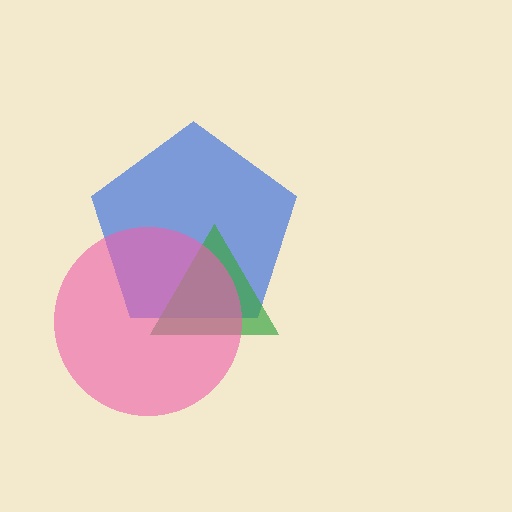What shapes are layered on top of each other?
The layered shapes are: a blue pentagon, a green triangle, a pink circle.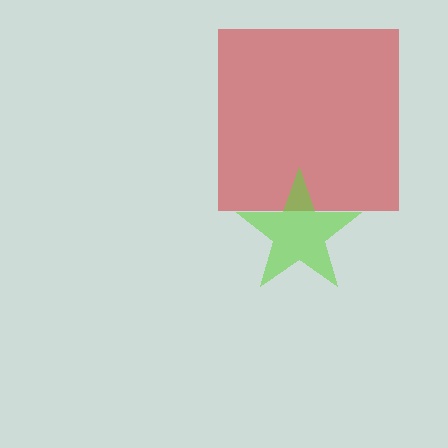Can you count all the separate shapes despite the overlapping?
Yes, there are 2 separate shapes.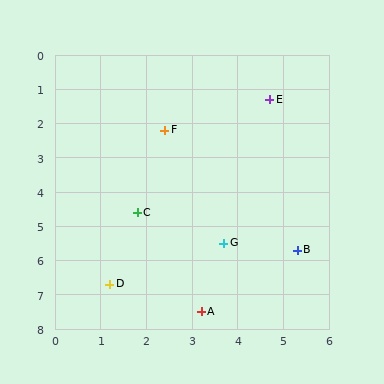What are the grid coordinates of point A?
Point A is at approximately (3.2, 7.5).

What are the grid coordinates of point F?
Point F is at approximately (2.4, 2.2).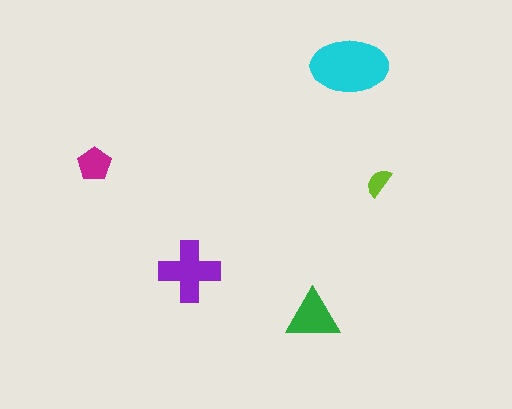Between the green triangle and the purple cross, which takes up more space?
The purple cross.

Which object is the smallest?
The lime semicircle.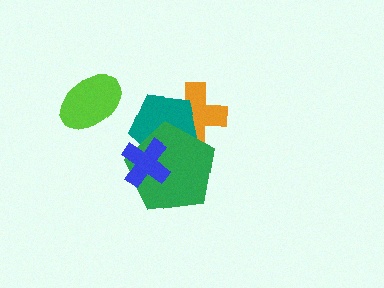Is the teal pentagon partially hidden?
Yes, it is partially covered by another shape.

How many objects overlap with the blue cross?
2 objects overlap with the blue cross.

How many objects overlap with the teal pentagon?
3 objects overlap with the teal pentagon.